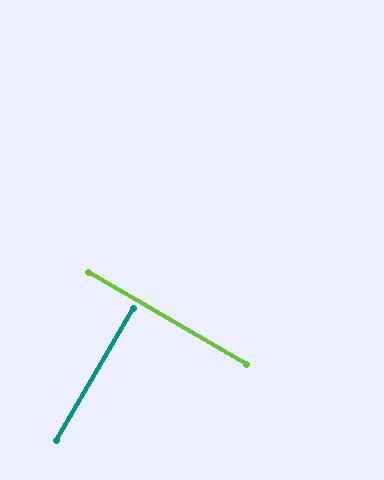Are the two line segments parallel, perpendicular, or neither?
Perpendicular — they meet at approximately 90°.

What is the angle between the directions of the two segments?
Approximately 90 degrees.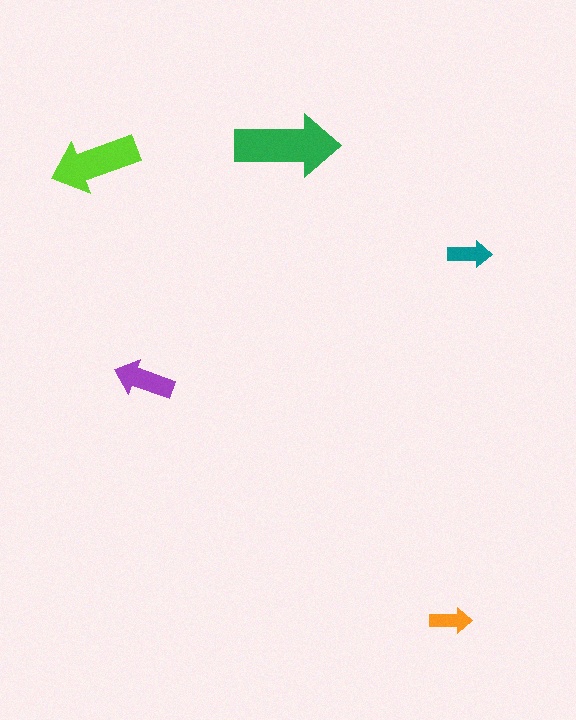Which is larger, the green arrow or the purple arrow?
The green one.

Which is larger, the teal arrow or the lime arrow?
The lime one.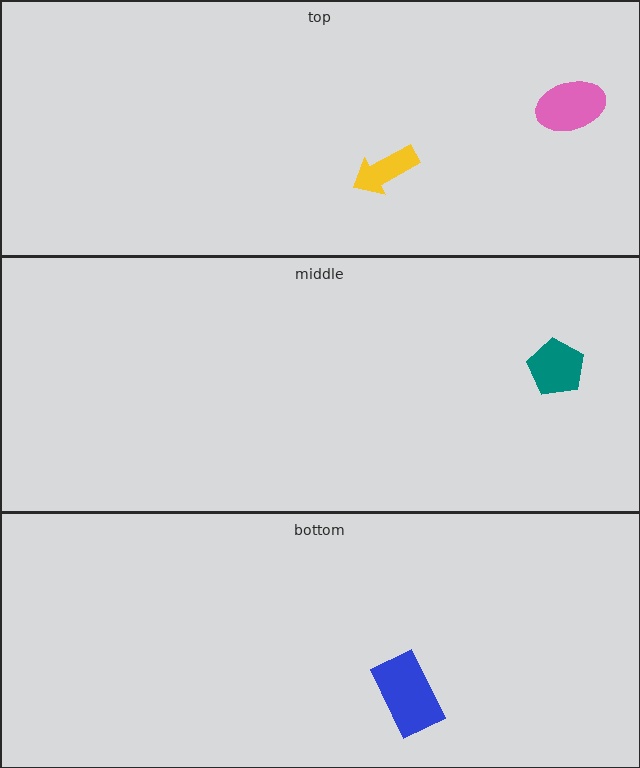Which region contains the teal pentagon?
The middle region.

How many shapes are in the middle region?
1.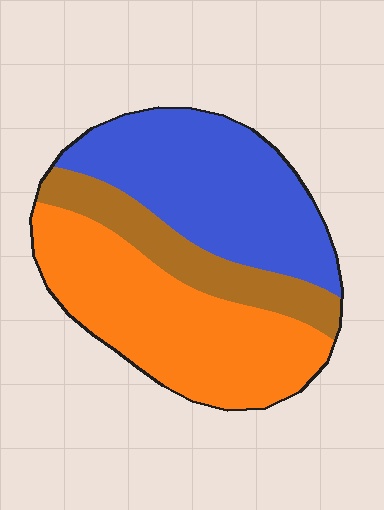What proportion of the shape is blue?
Blue covers roughly 40% of the shape.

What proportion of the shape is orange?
Orange takes up about two fifths (2/5) of the shape.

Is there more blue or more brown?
Blue.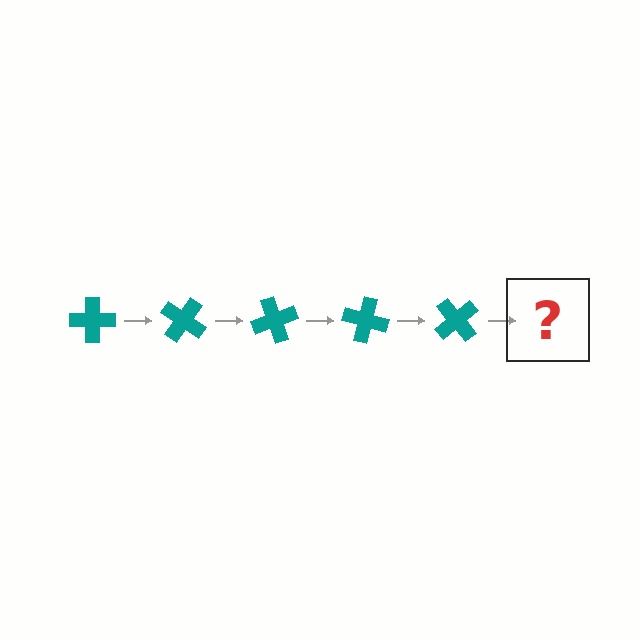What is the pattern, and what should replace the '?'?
The pattern is that the cross rotates 35 degrees each step. The '?' should be a teal cross rotated 175 degrees.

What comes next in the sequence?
The next element should be a teal cross rotated 175 degrees.